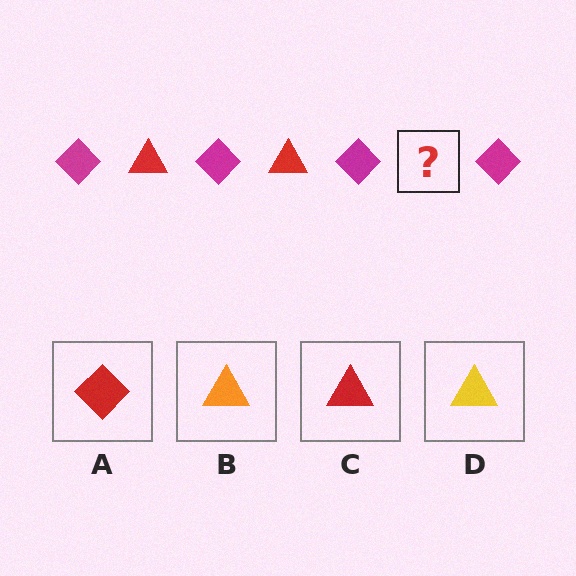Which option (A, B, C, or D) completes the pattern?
C.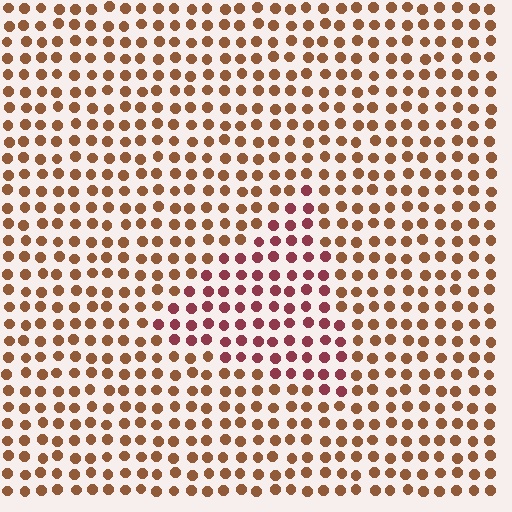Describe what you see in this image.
The image is filled with small brown elements in a uniform arrangement. A triangle-shaped region is visible where the elements are tinted to a slightly different hue, forming a subtle color boundary.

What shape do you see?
I see a triangle.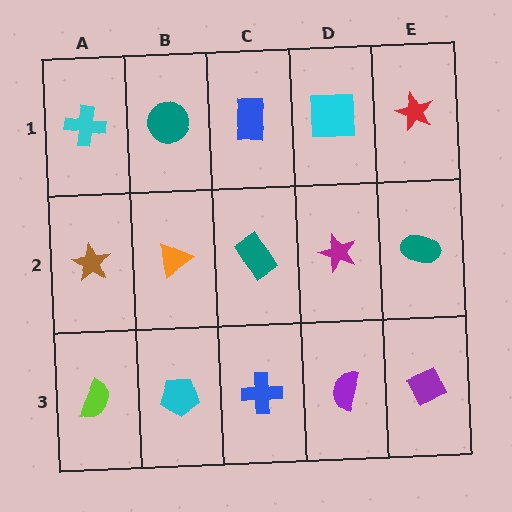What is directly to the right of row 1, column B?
A blue rectangle.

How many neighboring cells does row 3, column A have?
2.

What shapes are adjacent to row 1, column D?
A magenta star (row 2, column D), a blue rectangle (row 1, column C), a red star (row 1, column E).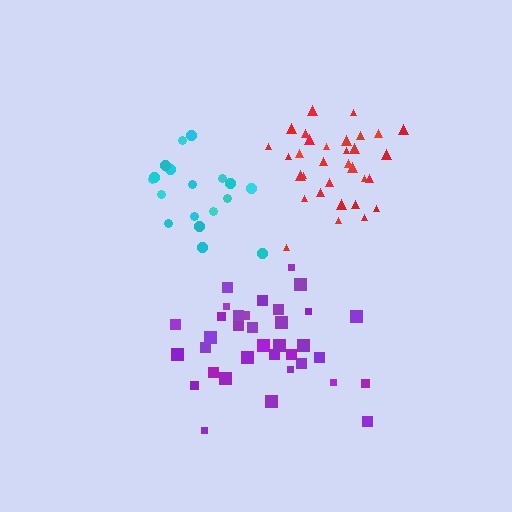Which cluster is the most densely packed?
Red.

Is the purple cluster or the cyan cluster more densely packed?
Cyan.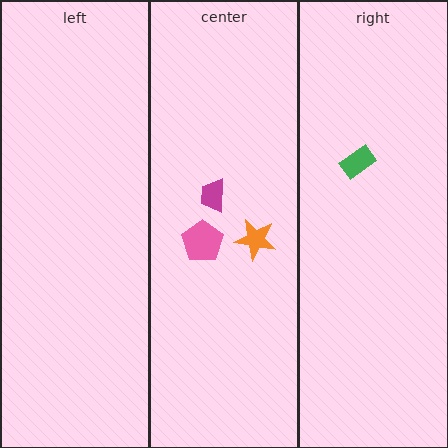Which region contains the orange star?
The center region.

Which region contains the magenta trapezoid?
The center region.